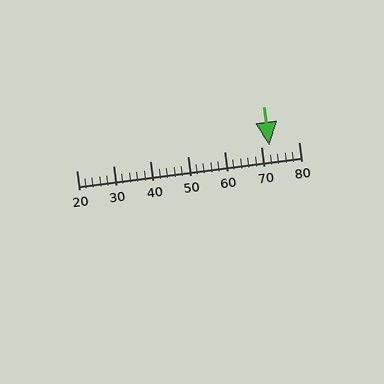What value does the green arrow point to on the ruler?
The green arrow points to approximately 72.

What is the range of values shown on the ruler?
The ruler shows values from 20 to 80.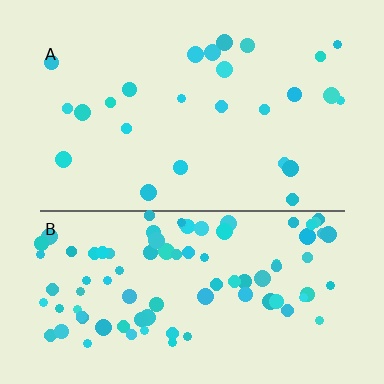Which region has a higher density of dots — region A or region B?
B (the bottom).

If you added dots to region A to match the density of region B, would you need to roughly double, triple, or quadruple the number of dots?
Approximately quadruple.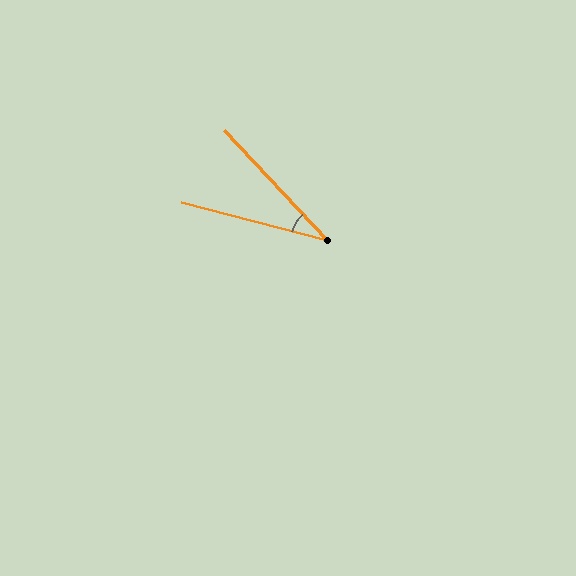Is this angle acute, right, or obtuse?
It is acute.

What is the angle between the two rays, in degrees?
Approximately 32 degrees.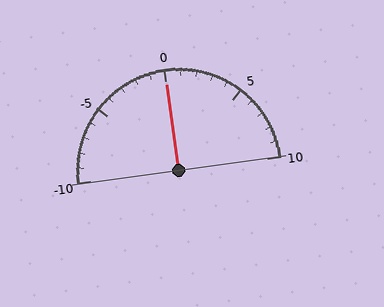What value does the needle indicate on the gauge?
The needle indicates approximately 0.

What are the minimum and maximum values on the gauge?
The gauge ranges from -10 to 10.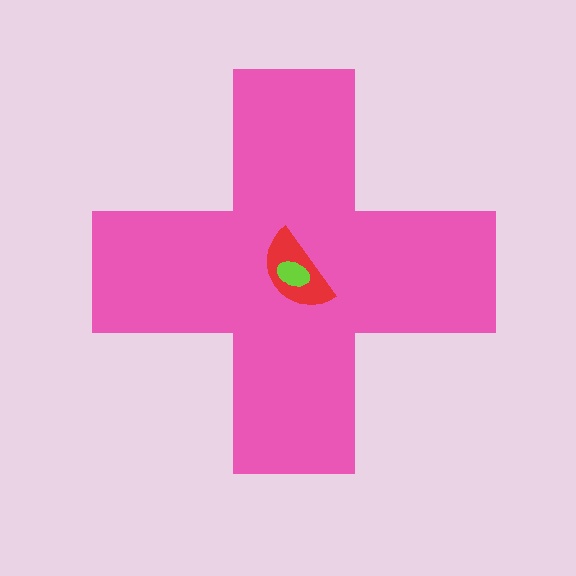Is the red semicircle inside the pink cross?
Yes.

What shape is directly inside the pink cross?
The red semicircle.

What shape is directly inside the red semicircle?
The lime ellipse.